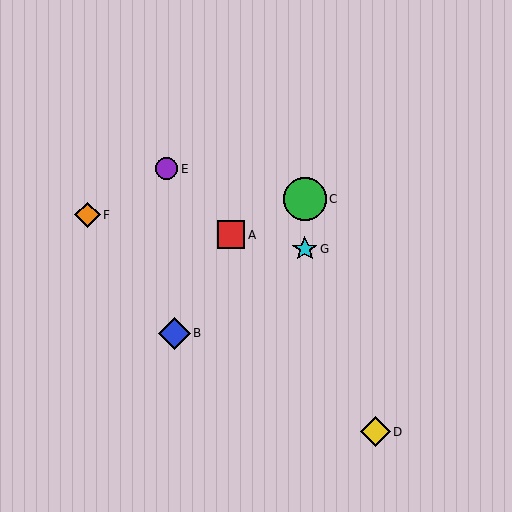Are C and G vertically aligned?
Yes, both are at x≈305.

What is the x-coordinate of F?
Object F is at x≈87.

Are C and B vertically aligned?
No, C is at x≈305 and B is at x≈174.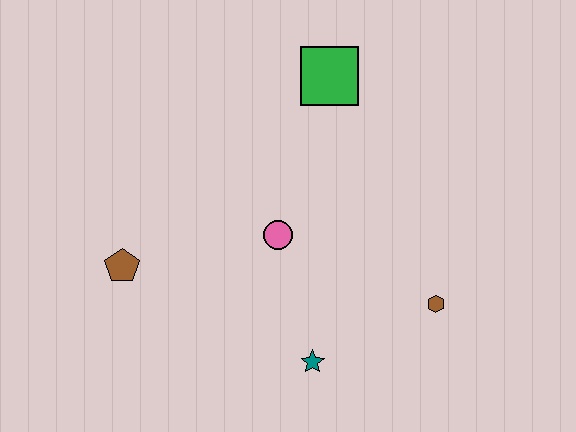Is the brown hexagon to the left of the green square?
No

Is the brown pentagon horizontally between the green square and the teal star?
No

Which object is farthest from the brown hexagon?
The brown pentagon is farthest from the brown hexagon.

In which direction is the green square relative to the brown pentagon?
The green square is to the right of the brown pentagon.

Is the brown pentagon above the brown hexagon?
Yes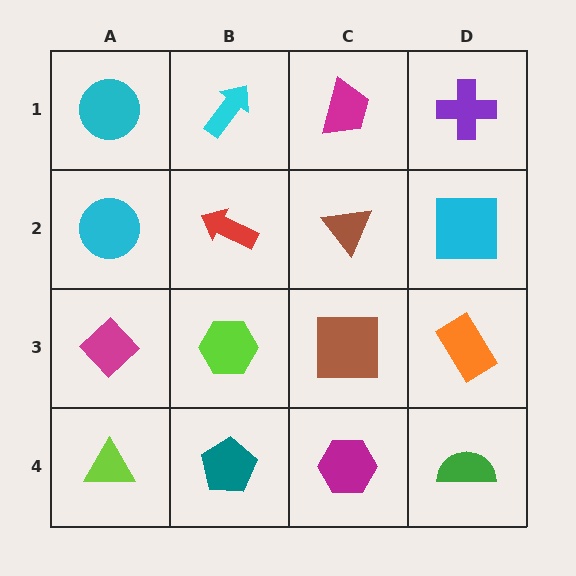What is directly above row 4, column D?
An orange rectangle.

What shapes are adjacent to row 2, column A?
A cyan circle (row 1, column A), a magenta diamond (row 3, column A), a red arrow (row 2, column B).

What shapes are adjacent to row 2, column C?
A magenta trapezoid (row 1, column C), a brown square (row 3, column C), a red arrow (row 2, column B), a cyan square (row 2, column D).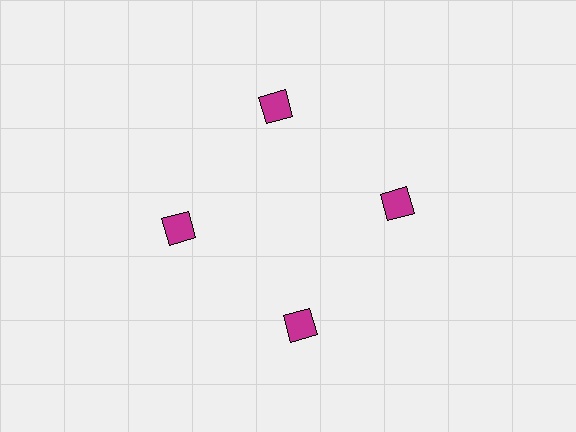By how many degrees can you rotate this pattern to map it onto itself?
The pattern maps onto itself every 90 degrees of rotation.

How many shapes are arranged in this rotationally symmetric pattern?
There are 4 shapes, arranged in 4 groups of 1.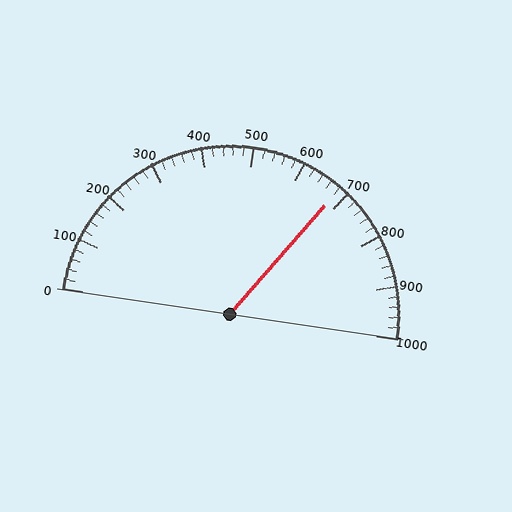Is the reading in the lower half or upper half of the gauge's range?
The reading is in the upper half of the range (0 to 1000).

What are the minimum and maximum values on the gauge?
The gauge ranges from 0 to 1000.